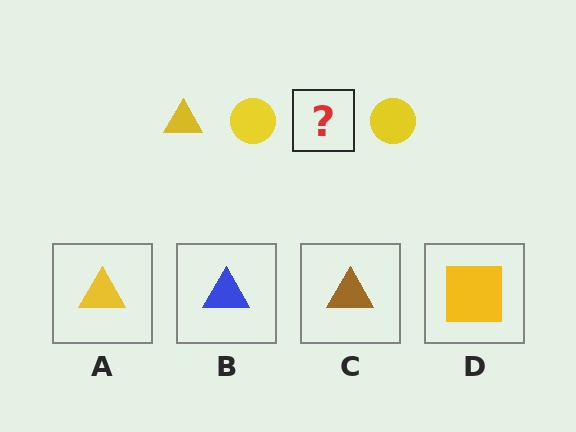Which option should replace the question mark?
Option A.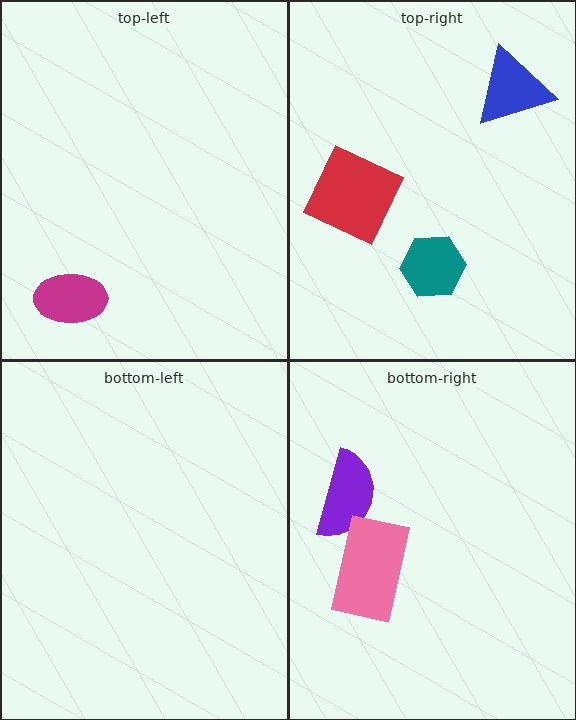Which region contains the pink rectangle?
The bottom-right region.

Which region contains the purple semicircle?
The bottom-right region.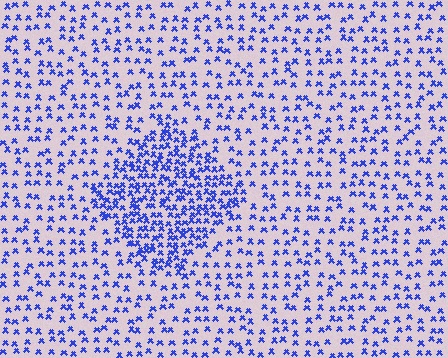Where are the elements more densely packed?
The elements are more densely packed inside the diamond boundary.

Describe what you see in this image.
The image contains small blue elements arranged at two different densities. A diamond-shaped region is visible where the elements are more densely packed than the surrounding area.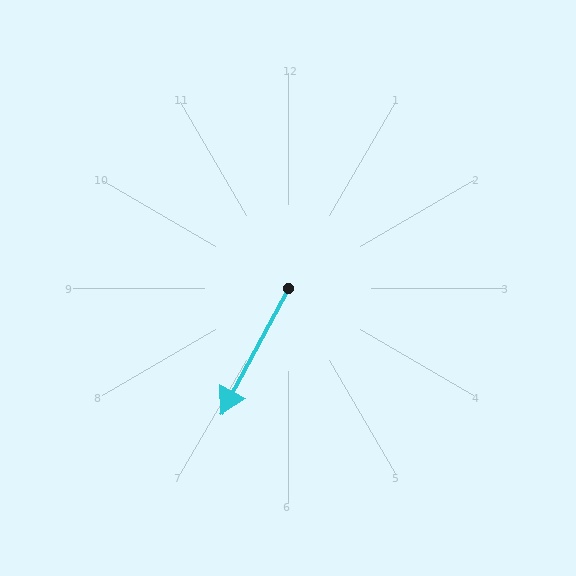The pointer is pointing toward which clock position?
Roughly 7 o'clock.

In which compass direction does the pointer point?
Southwest.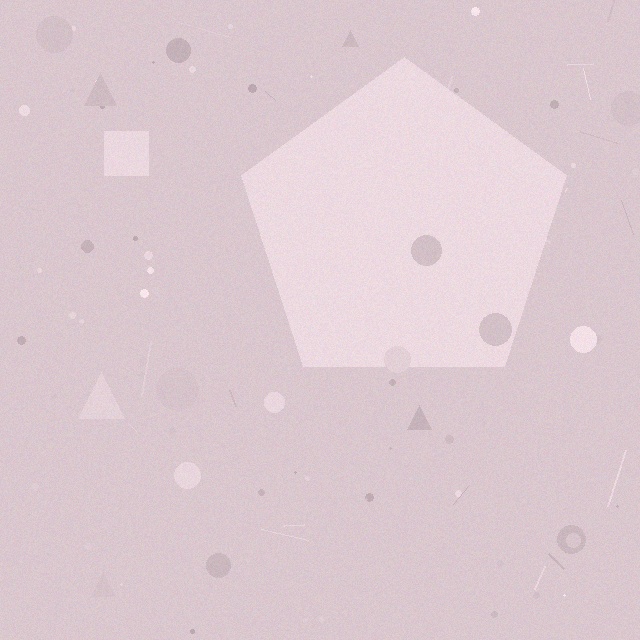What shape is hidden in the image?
A pentagon is hidden in the image.